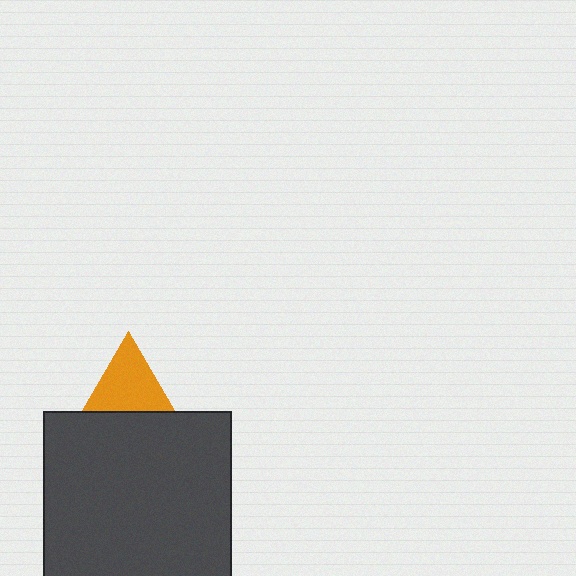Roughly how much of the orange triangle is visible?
About half of it is visible (roughly 57%).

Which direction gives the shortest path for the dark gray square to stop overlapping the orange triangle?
Moving down gives the shortest separation.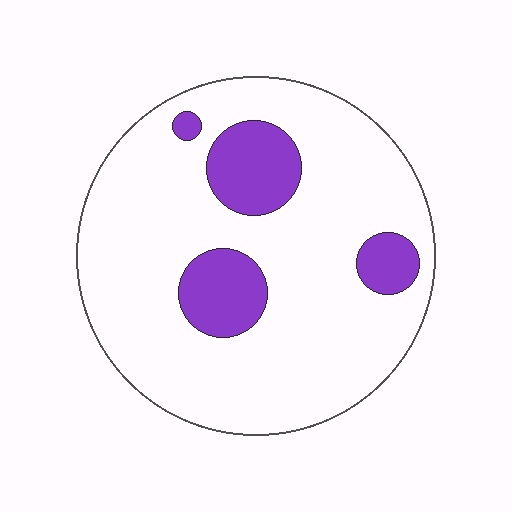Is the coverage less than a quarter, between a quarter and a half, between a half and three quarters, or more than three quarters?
Less than a quarter.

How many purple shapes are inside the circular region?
4.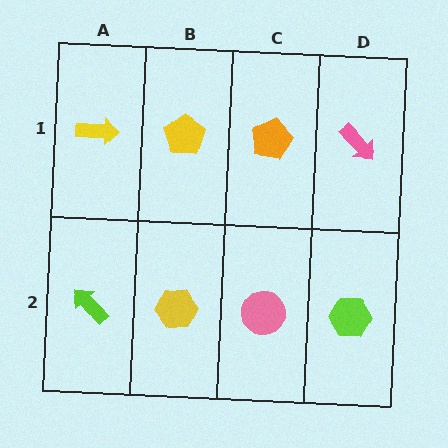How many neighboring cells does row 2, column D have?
2.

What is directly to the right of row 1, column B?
An orange pentagon.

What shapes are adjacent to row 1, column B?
A yellow hexagon (row 2, column B), a yellow arrow (row 1, column A), an orange pentagon (row 1, column C).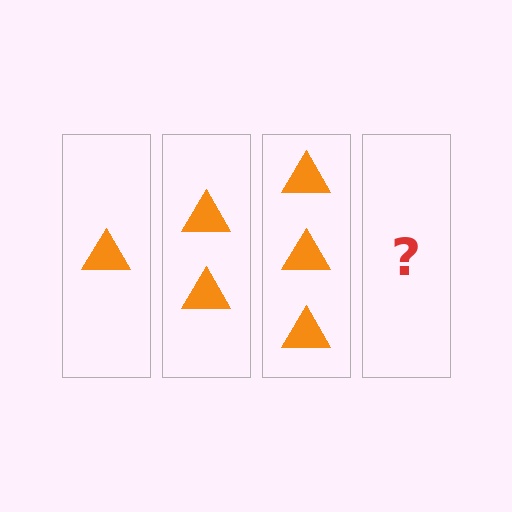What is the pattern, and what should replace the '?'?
The pattern is that each step adds one more triangle. The '?' should be 4 triangles.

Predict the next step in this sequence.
The next step is 4 triangles.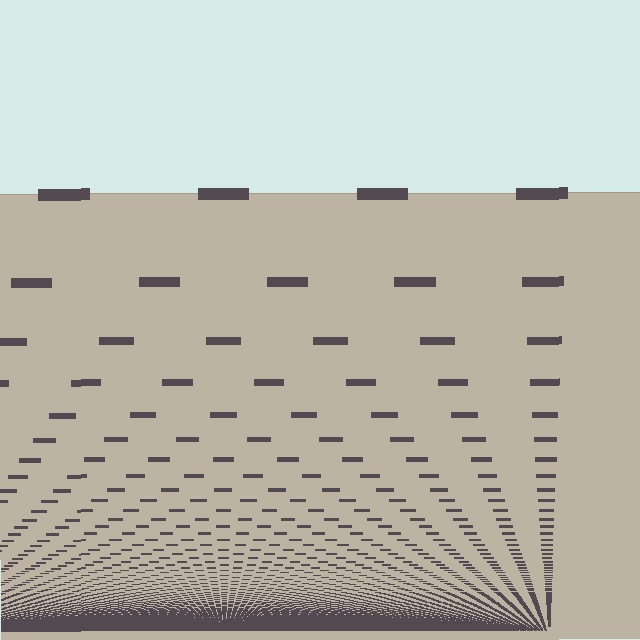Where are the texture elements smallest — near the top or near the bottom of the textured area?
Near the bottom.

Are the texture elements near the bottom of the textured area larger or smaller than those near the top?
Smaller. The gradient is inverted — elements near the bottom are smaller and denser.